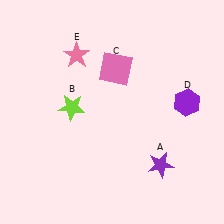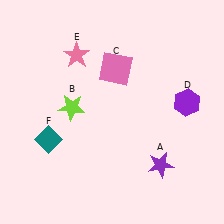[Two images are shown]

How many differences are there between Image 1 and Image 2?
There is 1 difference between the two images.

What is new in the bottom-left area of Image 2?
A teal diamond (F) was added in the bottom-left area of Image 2.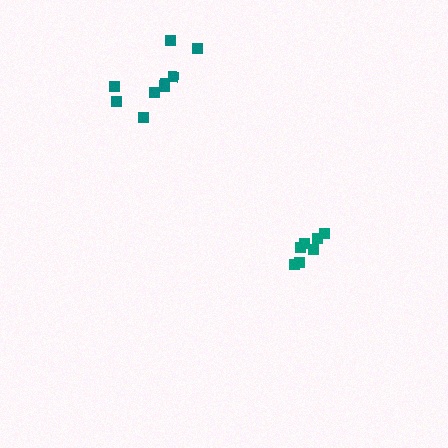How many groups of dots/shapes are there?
There are 2 groups.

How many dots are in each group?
Group 1: 9 dots, Group 2: 7 dots (16 total).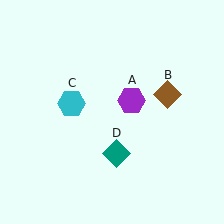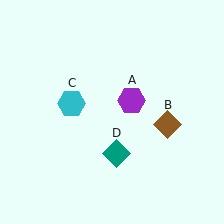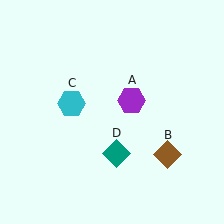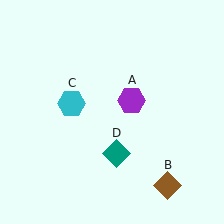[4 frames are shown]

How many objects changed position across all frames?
1 object changed position: brown diamond (object B).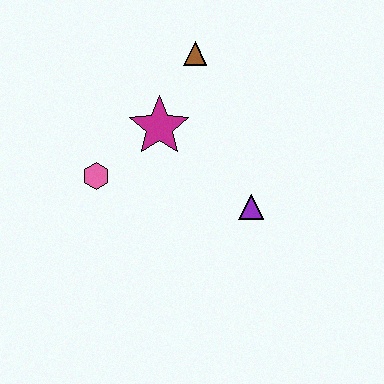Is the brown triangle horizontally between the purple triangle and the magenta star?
Yes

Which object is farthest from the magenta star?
The purple triangle is farthest from the magenta star.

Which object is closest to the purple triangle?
The magenta star is closest to the purple triangle.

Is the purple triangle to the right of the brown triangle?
Yes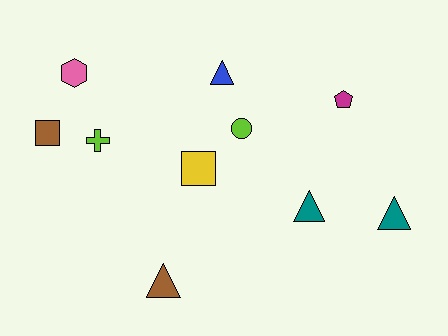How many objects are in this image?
There are 10 objects.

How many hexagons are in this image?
There is 1 hexagon.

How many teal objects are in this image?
There are 2 teal objects.